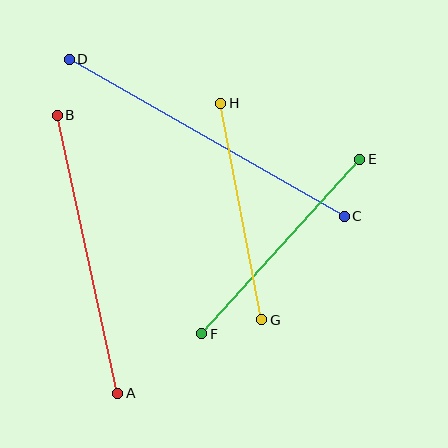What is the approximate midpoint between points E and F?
The midpoint is at approximately (281, 246) pixels.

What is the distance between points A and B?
The distance is approximately 285 pixels.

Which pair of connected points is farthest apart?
Points C and D are farthest apart.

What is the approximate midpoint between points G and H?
The midpoint is at approximately (241, 211) pixels.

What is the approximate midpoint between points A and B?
The midpoint is at approximately (87, 254) pixels.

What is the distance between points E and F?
The distance is approximately 235 pixels.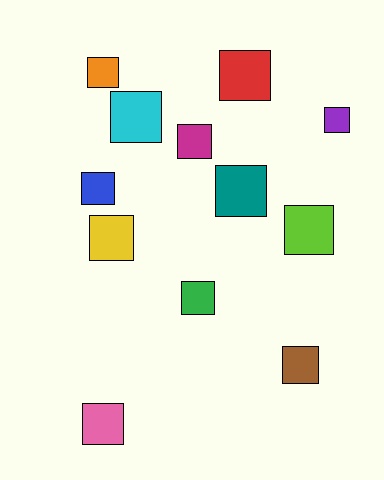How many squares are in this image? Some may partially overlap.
There are 12 squares.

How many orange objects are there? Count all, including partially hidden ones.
There is 1 orange object.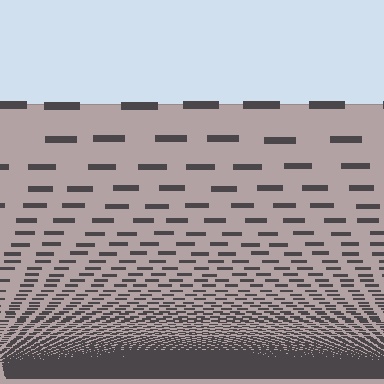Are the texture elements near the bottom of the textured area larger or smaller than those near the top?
Smaller. The gradient is inverted — elements near the bottom are smaller and denser.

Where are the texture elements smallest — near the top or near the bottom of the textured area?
Near the bottom.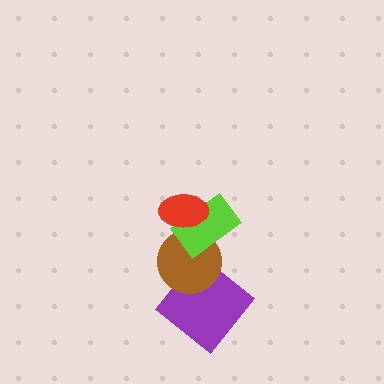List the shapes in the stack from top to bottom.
From top to bottom: the red ellipse, the lime rectangle, the brown circle, the purple diamond.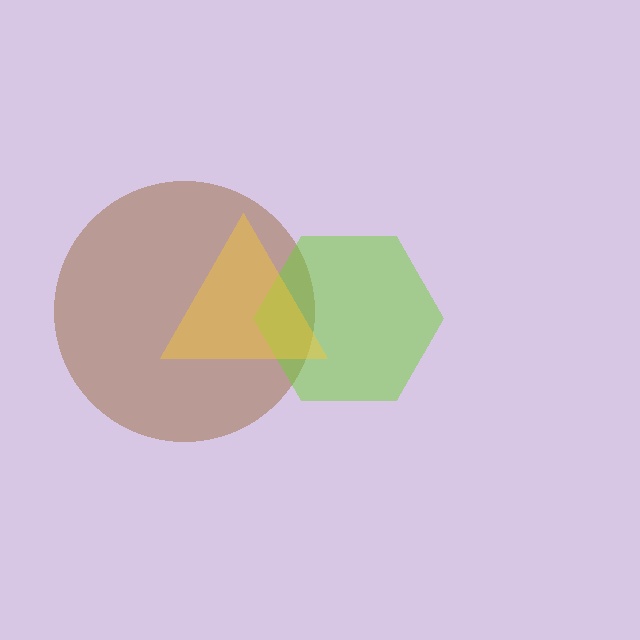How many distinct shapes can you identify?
There are 3 distinct shapes: a brown circle, a lime hexagon, a yellow triangle.